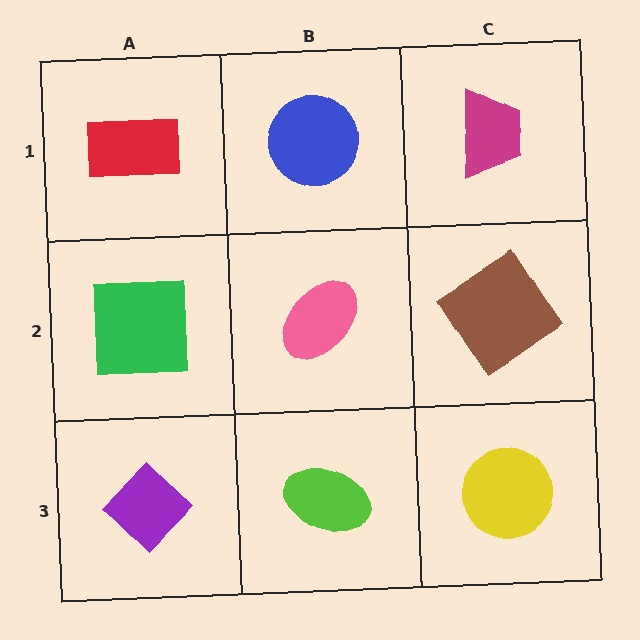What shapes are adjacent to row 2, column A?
A red rectangle (row 1, column A), a purple diamond (row 3, column A), a pink ellipse (row 2, column B).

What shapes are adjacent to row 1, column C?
A brown diamond (row 2, column C), a blue circle (row 1, column B).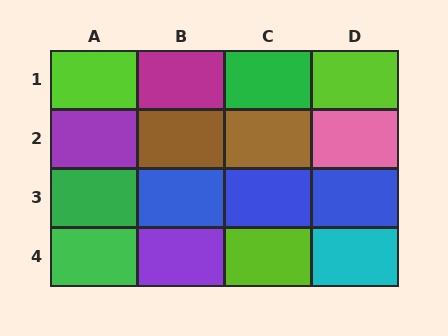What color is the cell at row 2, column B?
Brown.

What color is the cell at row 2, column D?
Pink.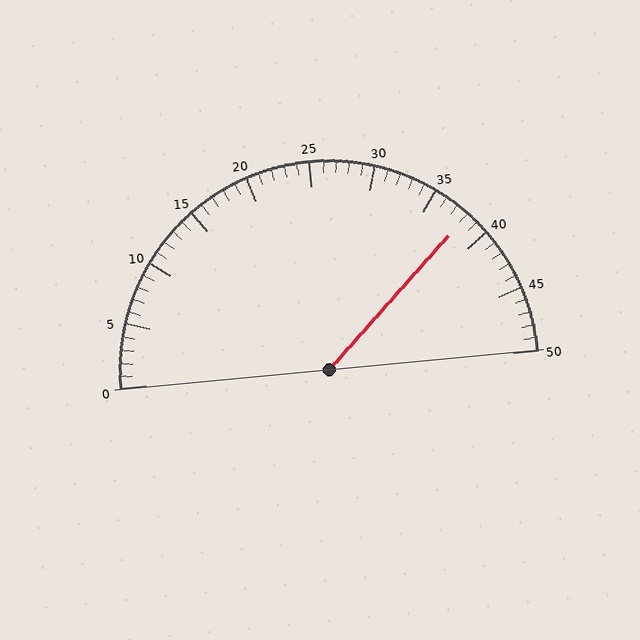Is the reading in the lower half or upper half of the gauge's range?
The reading is in the upper half of the range (0 to 50).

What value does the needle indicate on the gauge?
The needle indicates approximately 38.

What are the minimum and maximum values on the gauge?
The gauge ranges from 0 to 50.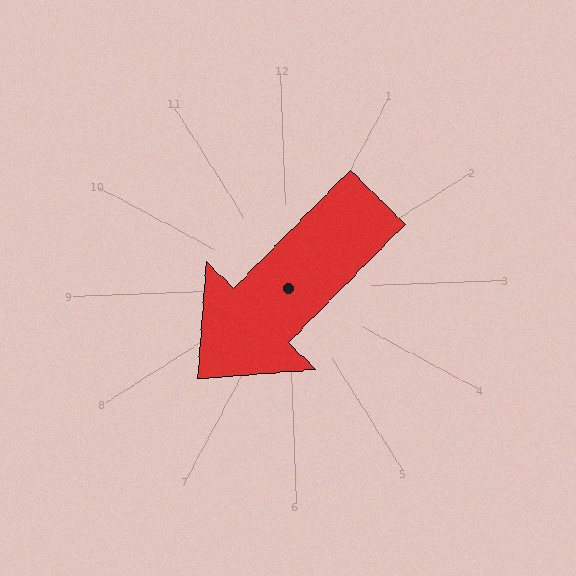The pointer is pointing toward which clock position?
Roughly 8 o'clock.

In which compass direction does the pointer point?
Southwest.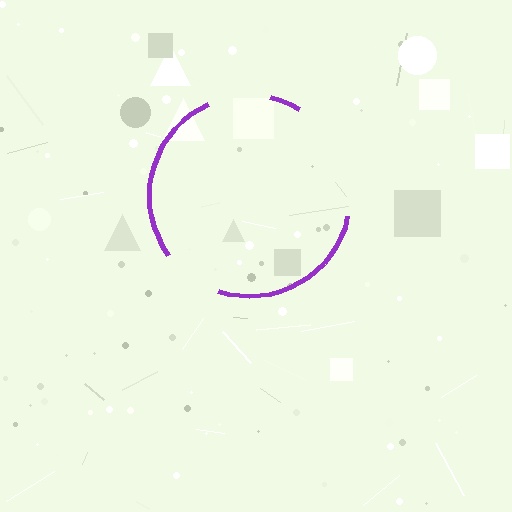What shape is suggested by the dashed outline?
The dashed outline suggests a circle.